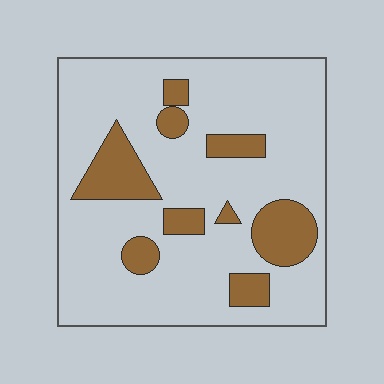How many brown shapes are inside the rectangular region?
9.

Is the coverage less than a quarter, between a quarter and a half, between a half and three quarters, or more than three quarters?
Less than a quarter.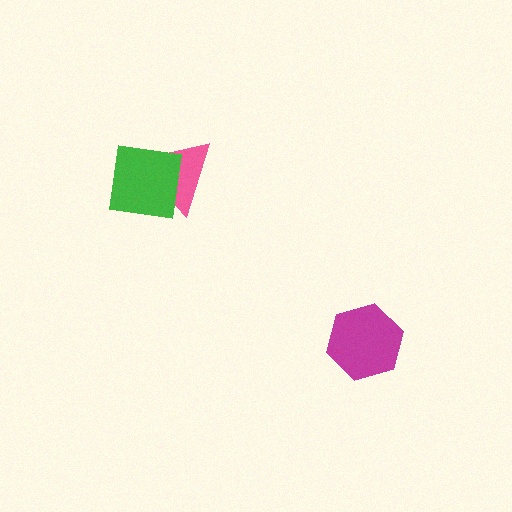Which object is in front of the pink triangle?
The green square is in front of the pink triangle.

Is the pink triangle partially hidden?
Yes, it is partially covered by another shape.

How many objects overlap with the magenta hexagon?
0 objects overlap with the magenta hexagon.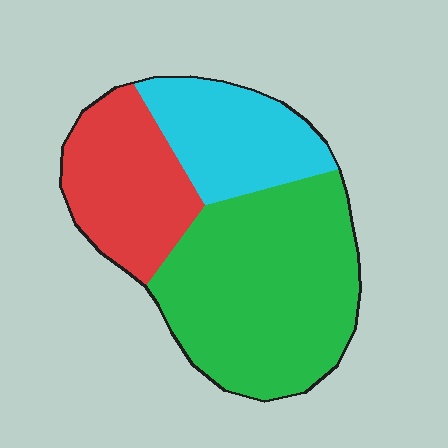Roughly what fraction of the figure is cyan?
Cyan covers roughly 25% of the figure.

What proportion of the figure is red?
Red covers 26% of the figure.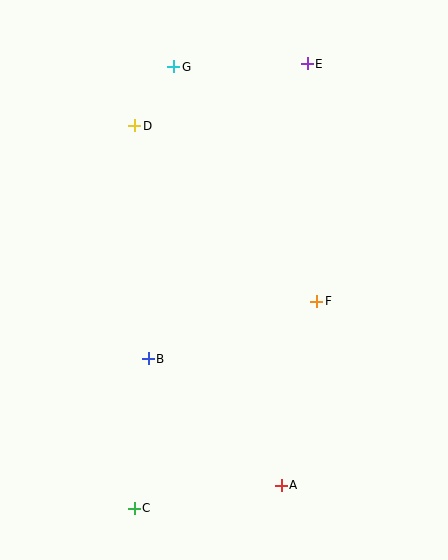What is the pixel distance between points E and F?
The distance between E and F is 237 pixels.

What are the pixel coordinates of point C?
Point C is at (134, 508).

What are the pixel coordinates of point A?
Point A is at (281, 485).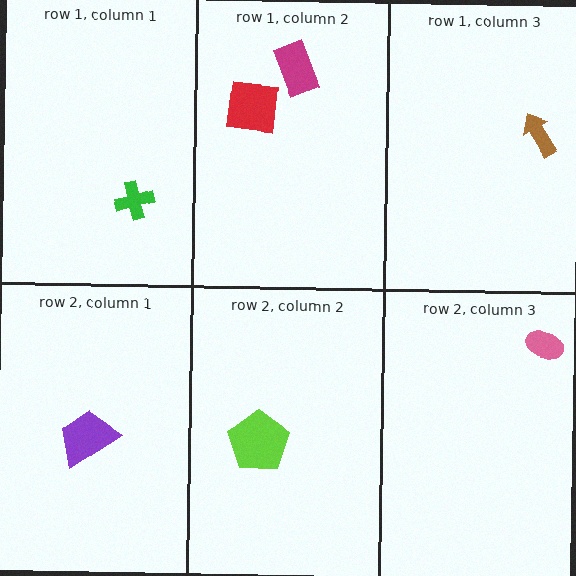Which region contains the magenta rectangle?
The row 1, column 2 region.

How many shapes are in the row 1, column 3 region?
1.